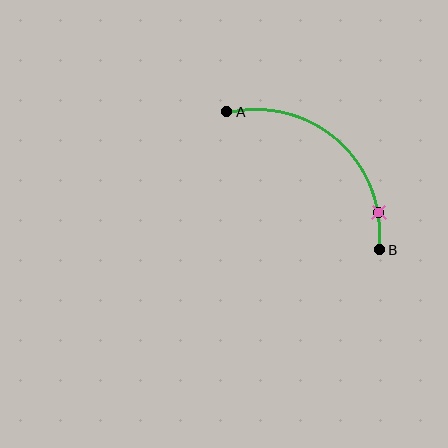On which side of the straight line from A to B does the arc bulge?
The arc bulges above and to the right of the straight line connecting A and B.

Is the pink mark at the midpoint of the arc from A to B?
No. The pink mark lies on the arc but is closer to endpoint B. The arc midpoint would be at the point on the curve equidistant along the arc from both A and B.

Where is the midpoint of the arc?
The arc midpoint is the point on the curve farthest from the straight line joining A and B. It sits above and to the right of that line.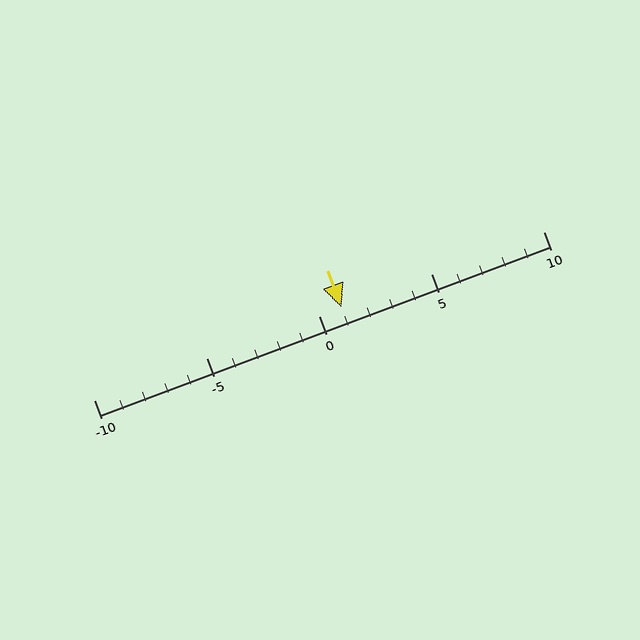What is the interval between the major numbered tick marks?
The major tick marks are spaced 5 units apart.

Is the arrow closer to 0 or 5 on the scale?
The arrow is closer to 0.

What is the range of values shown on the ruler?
The ruler shows values from -10 to 10.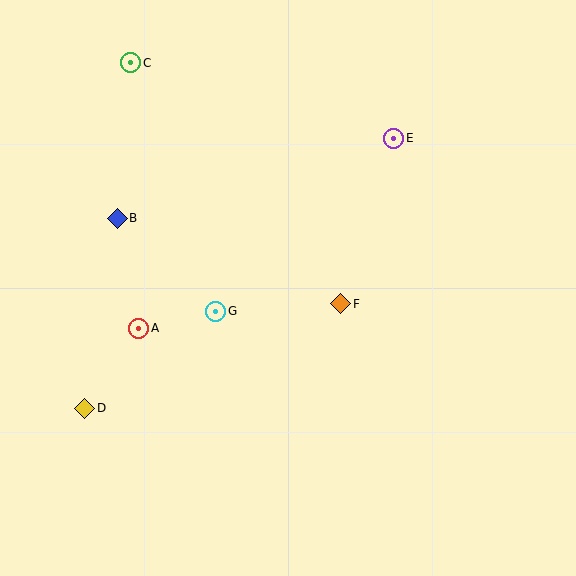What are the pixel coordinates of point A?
Point A is at (139, 328).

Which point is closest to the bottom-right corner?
Point F is closest to the bottom-right corner.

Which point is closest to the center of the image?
Point F at (341, 304) is closest to the center.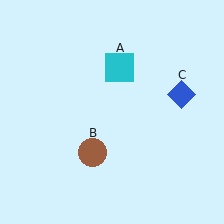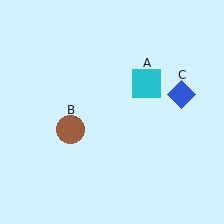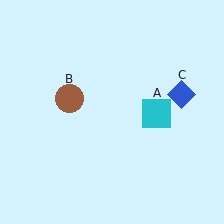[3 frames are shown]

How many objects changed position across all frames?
2 objects changed position: cyan square (object A), brown circle (object B).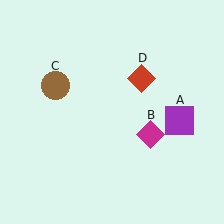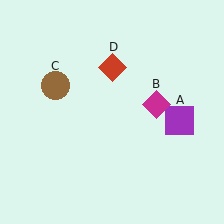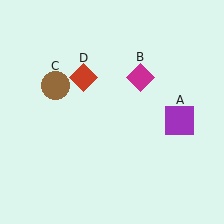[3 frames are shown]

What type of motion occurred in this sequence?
The magenta diamond (object B), red diamond (object D) rotated counterclockwise around the center of the scene.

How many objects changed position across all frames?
2 objects changed position: magenta diamond (object B), red diamond (object D).